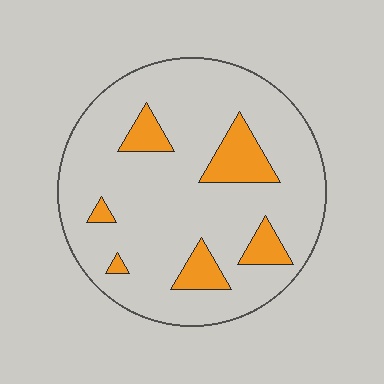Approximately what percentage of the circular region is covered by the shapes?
Approximately 15%.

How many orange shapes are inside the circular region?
6.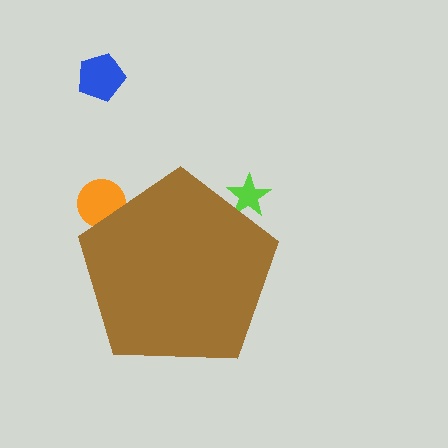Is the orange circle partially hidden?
Yes, the orange circle is partially hidden behind the brown pentagon.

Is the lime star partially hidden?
Yes, the lime star is partially hidden behind the brown pentagon.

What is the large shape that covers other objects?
A brown pentagon.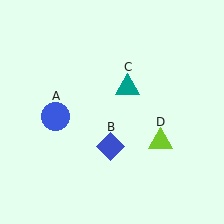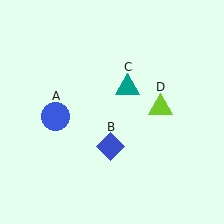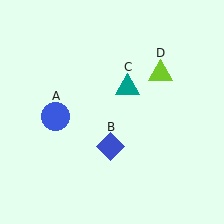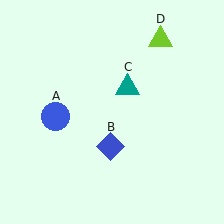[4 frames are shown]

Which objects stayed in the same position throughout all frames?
Blue circle (object A) and blue diamond (object B) and teal triangle (object C) remained stationary.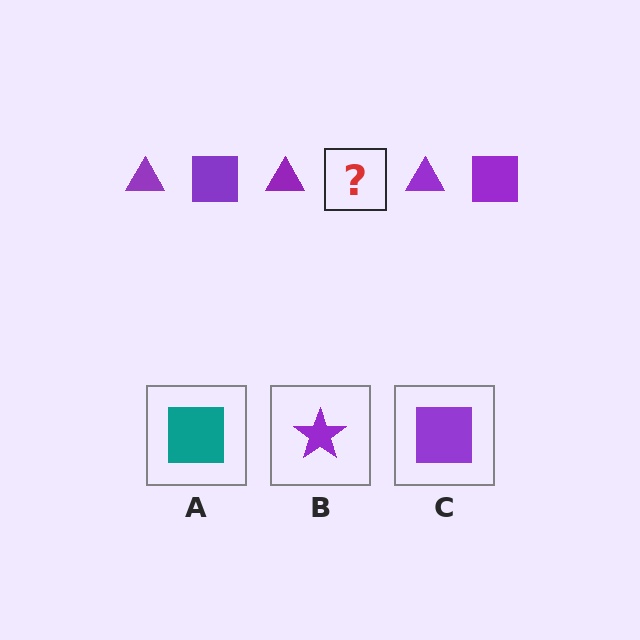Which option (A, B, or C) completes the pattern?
C.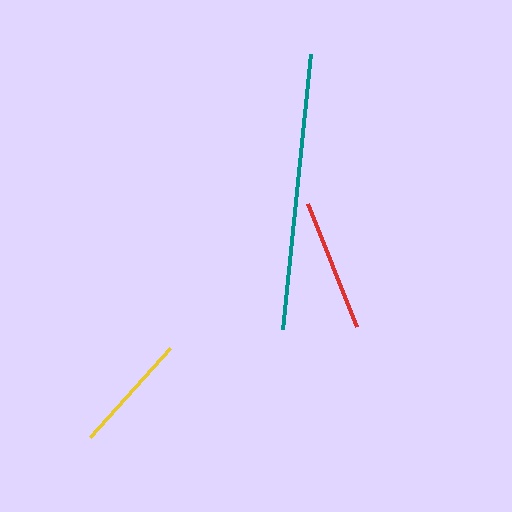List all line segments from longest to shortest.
From longest to shortest: teal, red, yellow.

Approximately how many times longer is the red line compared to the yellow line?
The red line is approximately 1.1 times the length of the yellow line.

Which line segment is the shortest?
The yellow line is the shortest at approximately 120 pixels.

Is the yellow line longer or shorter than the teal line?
The teal line is longer than the yellow line.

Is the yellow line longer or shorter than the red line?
The red line is longer than the yellow line.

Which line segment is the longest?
The teal line is the longest at approximately 277 pixels.